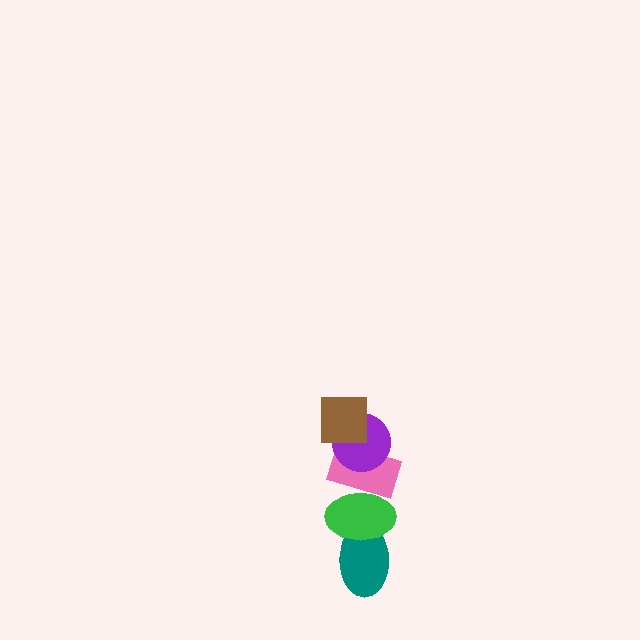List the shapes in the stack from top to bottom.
From top to bottom: the brown square, the purple circle, the pink rectangle, the green ellipse, the teal ellipse.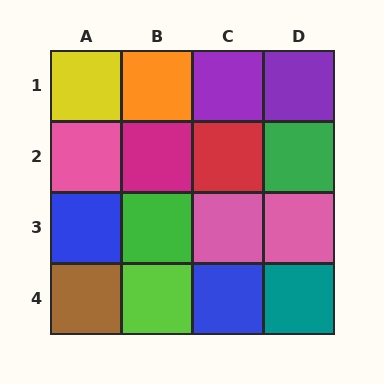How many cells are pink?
3 cells are pink.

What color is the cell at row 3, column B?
Green.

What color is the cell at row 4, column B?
Lime.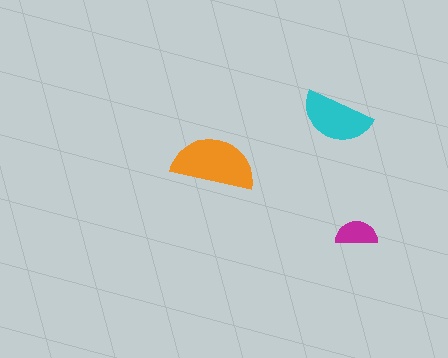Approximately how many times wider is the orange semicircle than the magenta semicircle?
About 2 times wider.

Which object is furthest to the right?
The magenta semicircle is rightmost.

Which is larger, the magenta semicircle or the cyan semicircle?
The cyan one.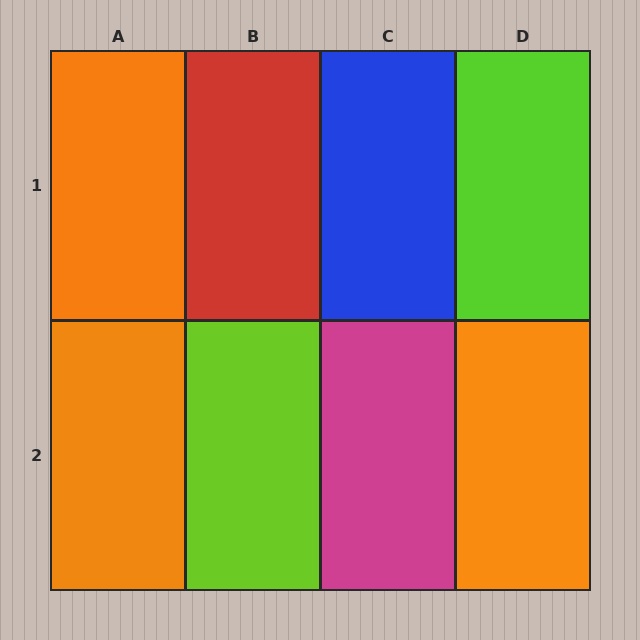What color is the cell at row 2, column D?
Orange.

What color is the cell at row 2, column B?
Lime.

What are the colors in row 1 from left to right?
Orange, red, blue, lime.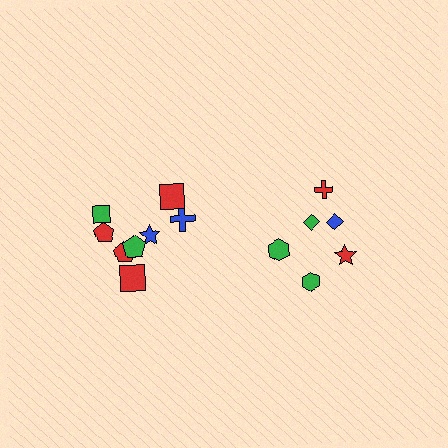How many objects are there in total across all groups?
There are 14 objects.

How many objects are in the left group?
There are 8 objects.